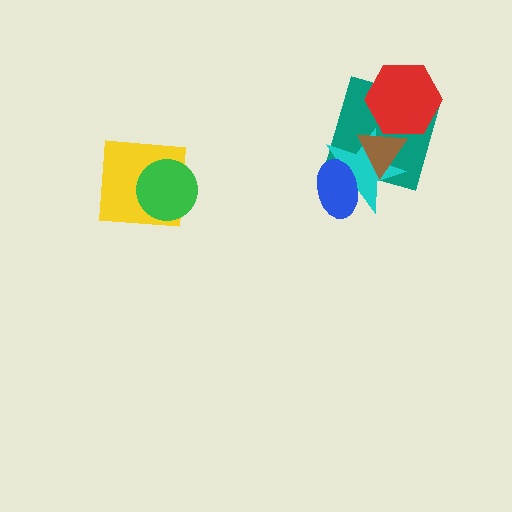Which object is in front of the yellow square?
The green circle is in front of the yellow square.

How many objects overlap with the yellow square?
1 object overlaps with the yellow square.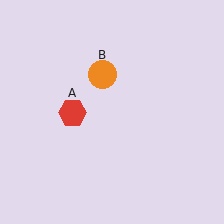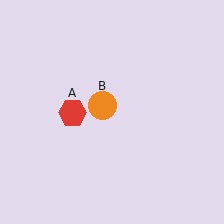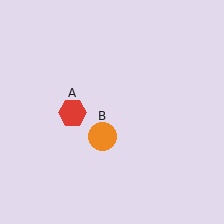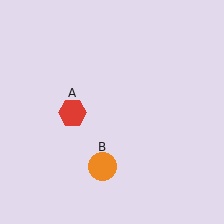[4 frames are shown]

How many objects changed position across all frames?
1 object changed position: orange circle (object B).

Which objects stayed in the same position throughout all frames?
Red hexagon (object A) remained stationary.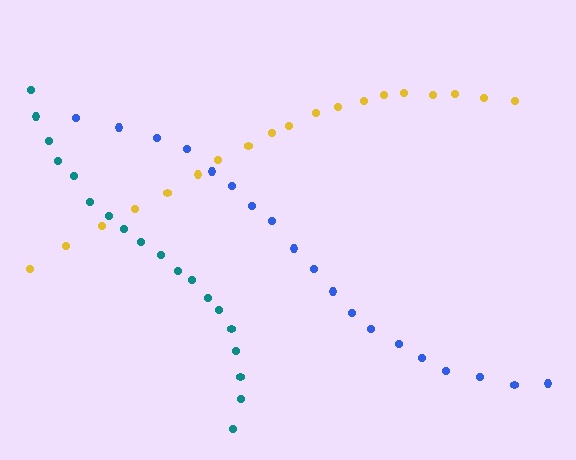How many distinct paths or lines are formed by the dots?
There are 3 distinct paths.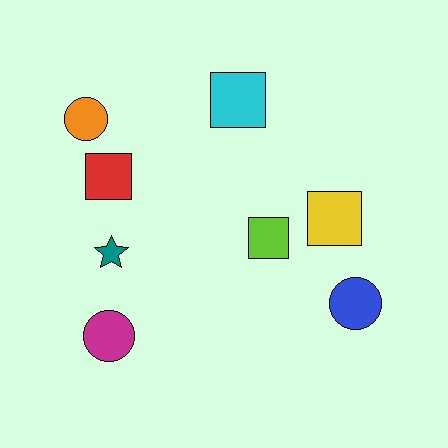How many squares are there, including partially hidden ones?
There are 4 squares.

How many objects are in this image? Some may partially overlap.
There are 8 objects.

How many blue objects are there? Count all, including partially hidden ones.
There is 1 blue object.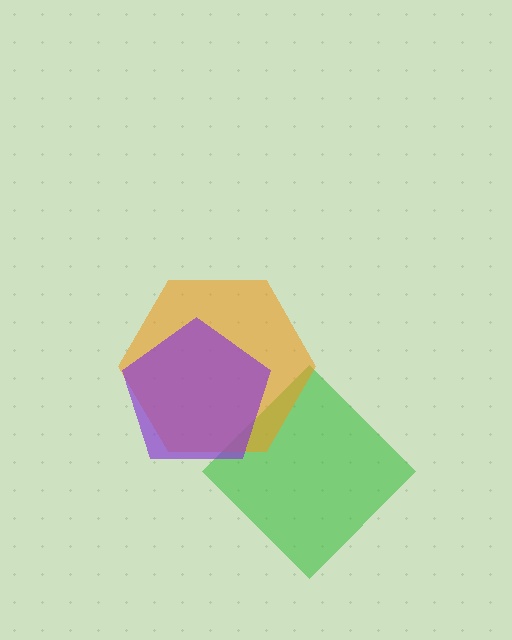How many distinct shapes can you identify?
There are 3 distinct shapes: a green diamond, an orange hexagon, a purple pentagon.